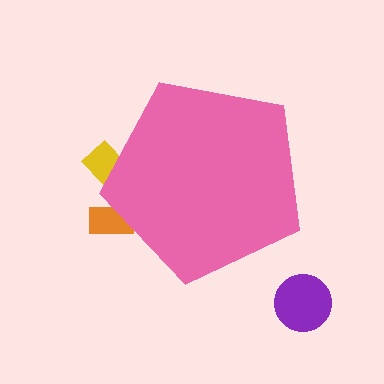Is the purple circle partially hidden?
No, the purple circle is fully visible.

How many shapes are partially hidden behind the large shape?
2 shapes are partially hidden.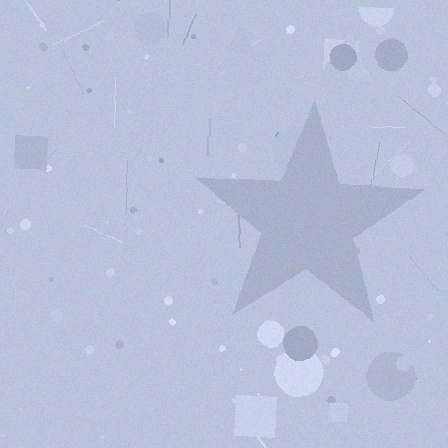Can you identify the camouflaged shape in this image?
The camouflaged shape is a star.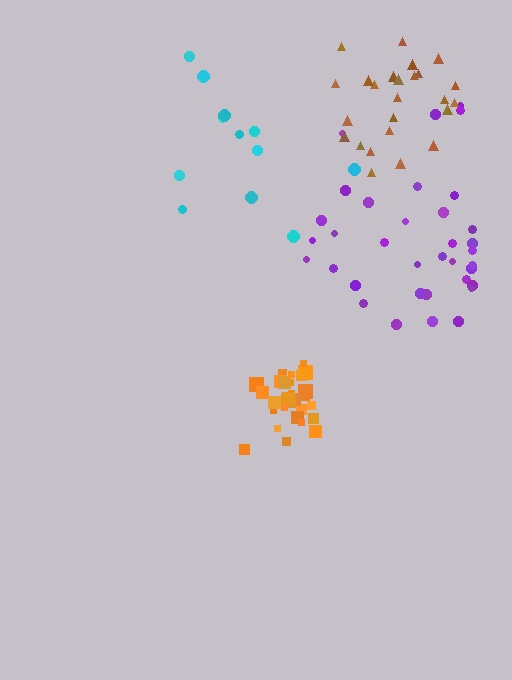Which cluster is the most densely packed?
Orange.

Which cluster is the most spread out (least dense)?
Cyan.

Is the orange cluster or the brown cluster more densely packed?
Orange.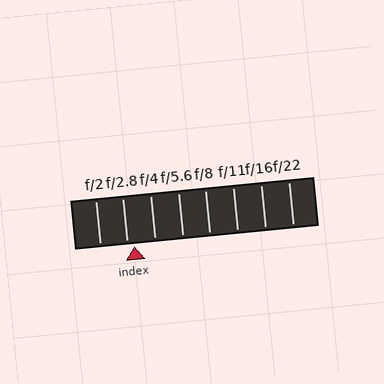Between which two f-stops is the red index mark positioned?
The index mark is between f/2.8 and f/4.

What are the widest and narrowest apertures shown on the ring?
The widest aperture shown is f/2 and the narrowest is f/22.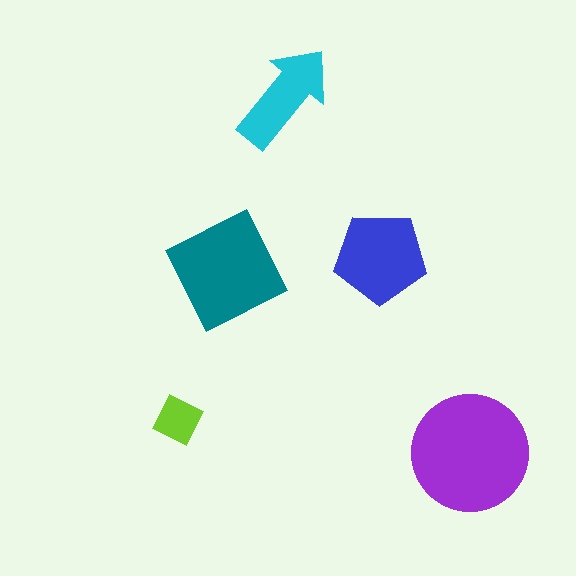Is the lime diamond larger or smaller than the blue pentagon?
Smaller.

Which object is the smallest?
The lime diamond.